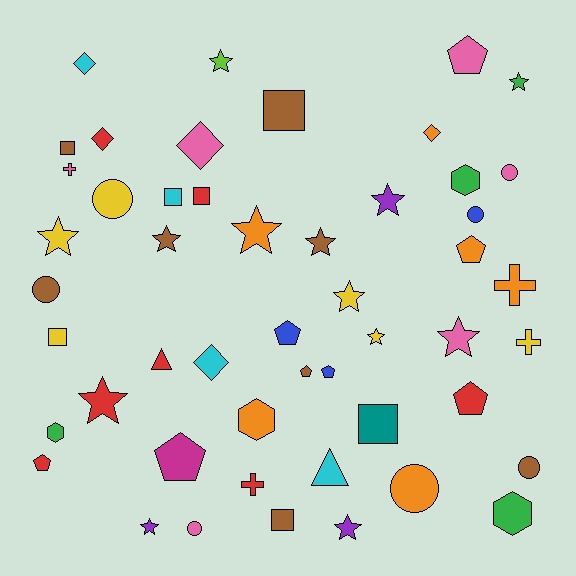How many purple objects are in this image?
There are 3 purple objects.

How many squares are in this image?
There are 7 squares.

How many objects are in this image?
There are 50 objects.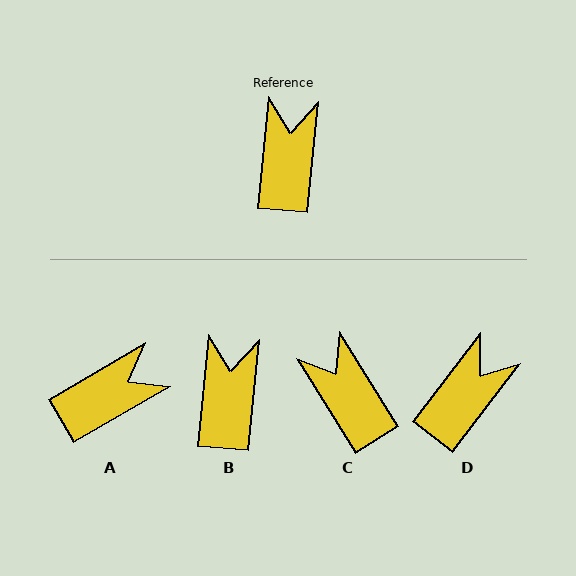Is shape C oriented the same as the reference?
No, it is off by about 38 degrees.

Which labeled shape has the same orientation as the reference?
B.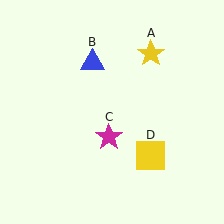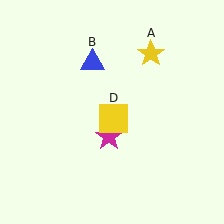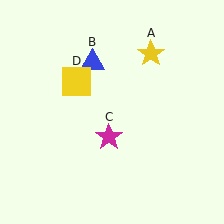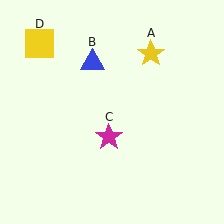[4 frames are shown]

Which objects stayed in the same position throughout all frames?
Yellow star (object A) and blue triangle (object B) and magenta star (object C) remained stationary.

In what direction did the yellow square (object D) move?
The yellow square (object D) moved up and to the left.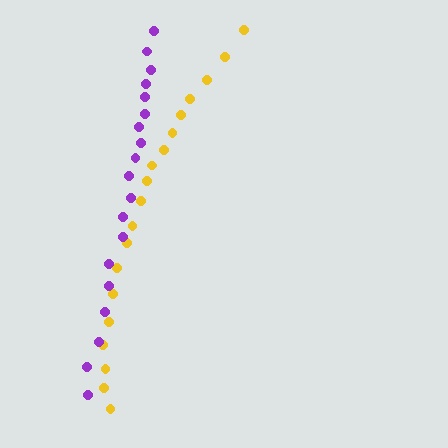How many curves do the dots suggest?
There are 2 distinct paths.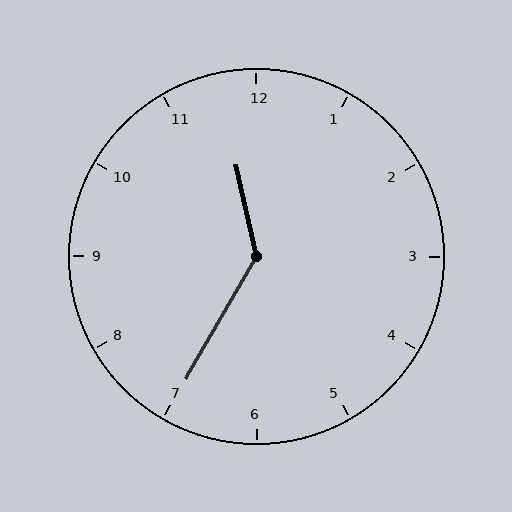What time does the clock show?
11:35.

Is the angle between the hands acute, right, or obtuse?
It is obtuse.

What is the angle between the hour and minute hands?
Approximately 138 degrees.